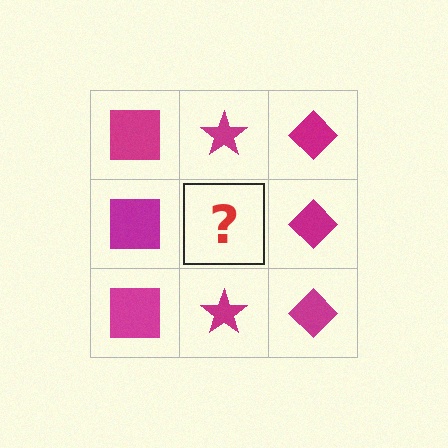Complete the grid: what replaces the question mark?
The question mark should be replaced with a magenta star.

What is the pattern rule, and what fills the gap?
The rule is that each column has a consistent shape. The gap should be filled with a magenta star.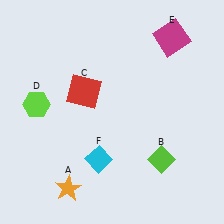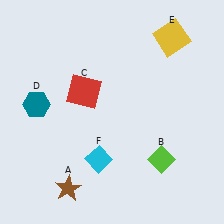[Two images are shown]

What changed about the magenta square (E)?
In Image 1, E is magenta. In Image 2, it changed to yellow.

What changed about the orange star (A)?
In Image 1, A is orange. In Image 2, it changed to brown.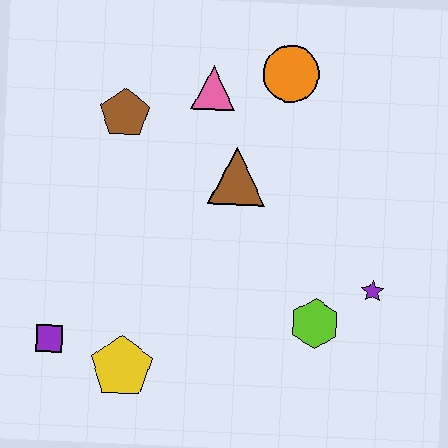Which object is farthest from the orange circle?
The purple square is farthest from the orange circle.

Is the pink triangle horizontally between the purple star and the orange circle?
No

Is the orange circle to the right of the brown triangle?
Yes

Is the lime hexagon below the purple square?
No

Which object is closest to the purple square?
The yellow pentagon is closest to the purple square.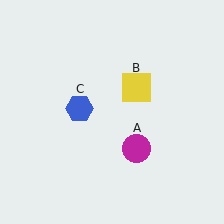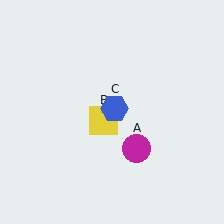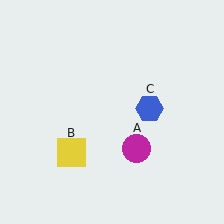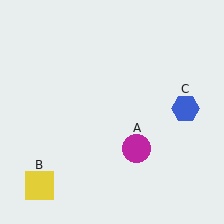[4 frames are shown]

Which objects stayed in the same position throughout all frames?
Magenta circle (object A) remained stationary.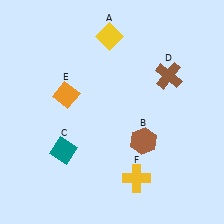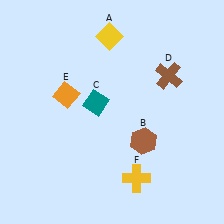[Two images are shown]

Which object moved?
The teal diamond (C) moved up.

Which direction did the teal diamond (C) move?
The teal diamond (C) moved up.